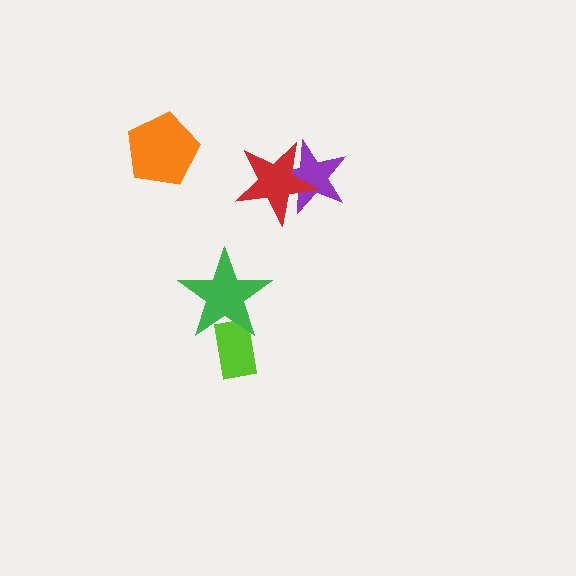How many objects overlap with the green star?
1 object overlaps with the green star.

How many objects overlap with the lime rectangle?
1 object overlaps with the lime rectangle.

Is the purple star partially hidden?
Yes, it is partially covered by another shape.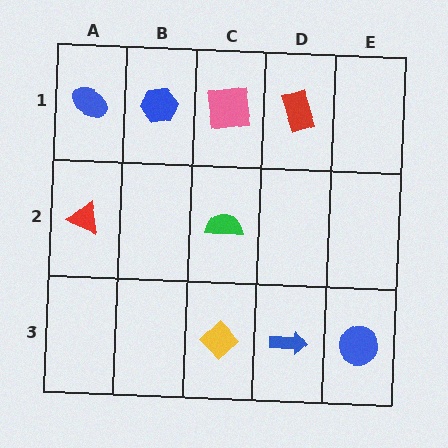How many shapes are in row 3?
3 shapes.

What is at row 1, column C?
A pink square.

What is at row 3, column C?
A yellow diamond.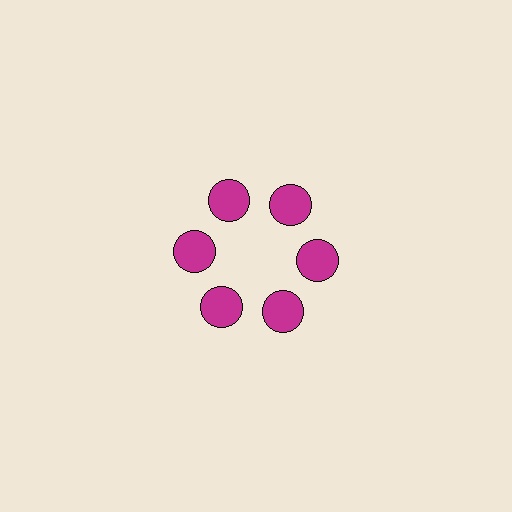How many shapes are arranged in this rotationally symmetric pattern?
There are 6 shapes, arranged in 6 groups of 1.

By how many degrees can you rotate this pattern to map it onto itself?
The pattern maps onto itself every 60 degrees of rotation.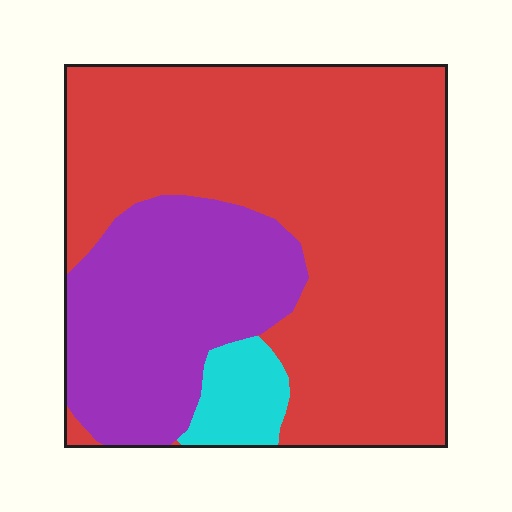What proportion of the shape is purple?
Purple takes up between a quarter and a half of the shape.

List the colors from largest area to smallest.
From largest to smallest: red, purple, cyan.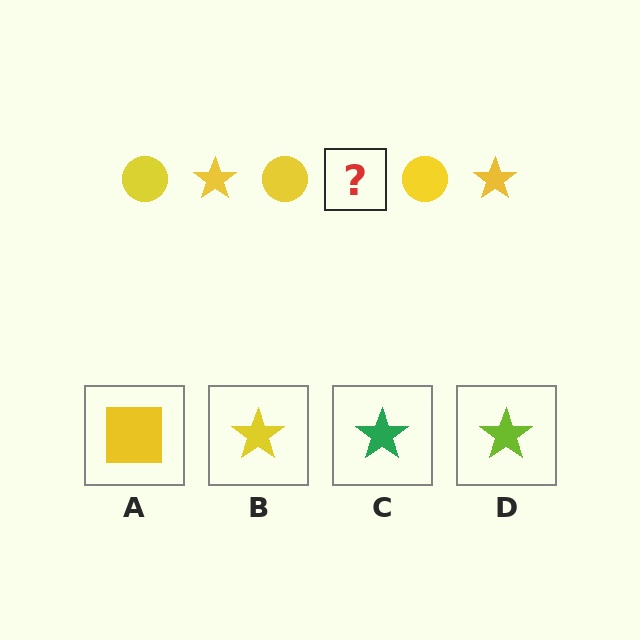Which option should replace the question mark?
Option B.